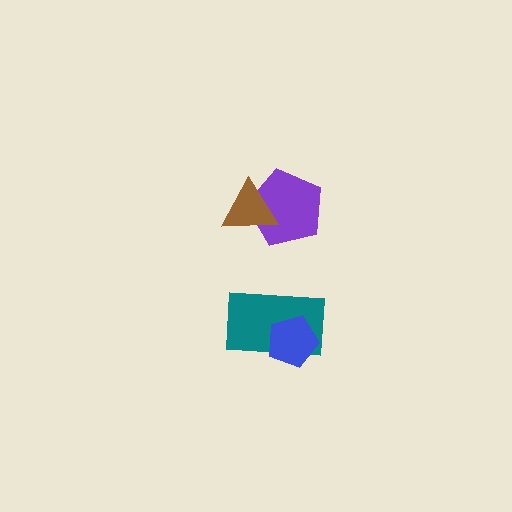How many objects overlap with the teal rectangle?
1 object overlaps with the teal rectangle.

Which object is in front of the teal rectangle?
The blue pentagon is in front of the teal rectangle.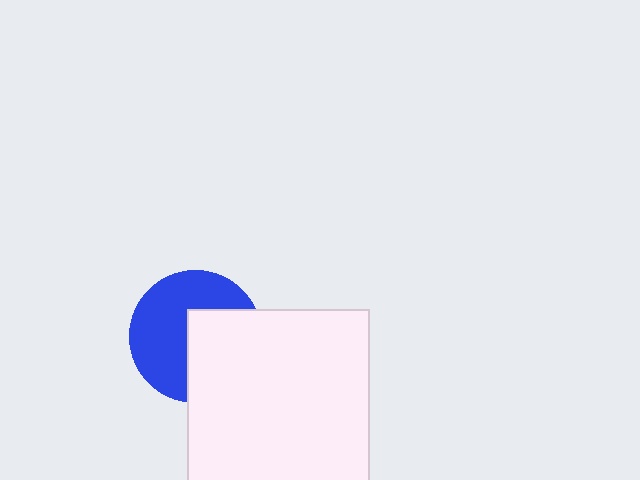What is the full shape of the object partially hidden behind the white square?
The partially hidden object is a blue circle.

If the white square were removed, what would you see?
You would see the complete blue circle.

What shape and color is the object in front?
The object in front is a white square.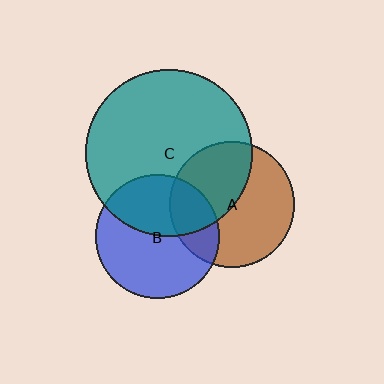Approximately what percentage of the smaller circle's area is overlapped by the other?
Approximately 25%.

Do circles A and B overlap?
Yes.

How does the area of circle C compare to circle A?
Approximately 1.8 times.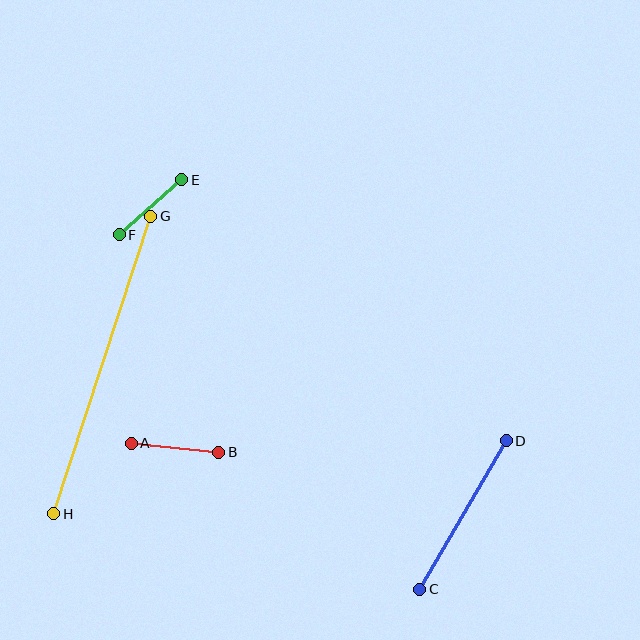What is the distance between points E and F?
The distance is approximately 83 pixels.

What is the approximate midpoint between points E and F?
The midpoint is at approximately (150, 207) pixels.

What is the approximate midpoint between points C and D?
The midpoint is at approximately (463, 515) pixels.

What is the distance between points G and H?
The distance is approximately 313 pixels.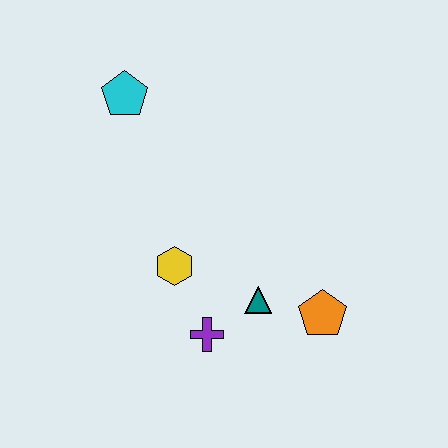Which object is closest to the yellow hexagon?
The purple cross is closest to the yellow hexagon.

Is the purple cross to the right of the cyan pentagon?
Yes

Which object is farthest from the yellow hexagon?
The cyan pentagon is farthest from the yellow hexagon.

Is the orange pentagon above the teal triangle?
No